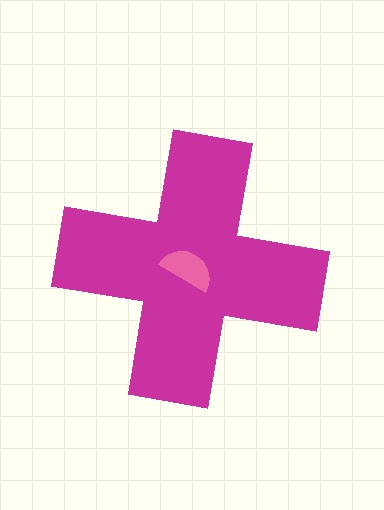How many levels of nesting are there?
2.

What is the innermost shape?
The pink semicircle.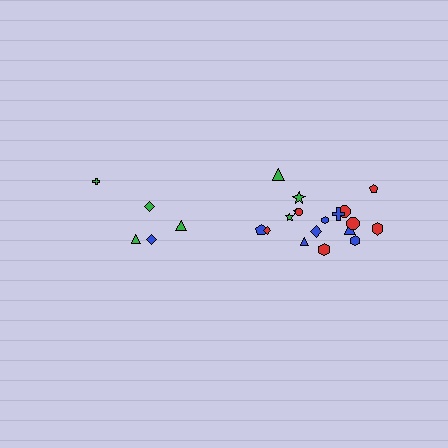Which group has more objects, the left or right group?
The right group.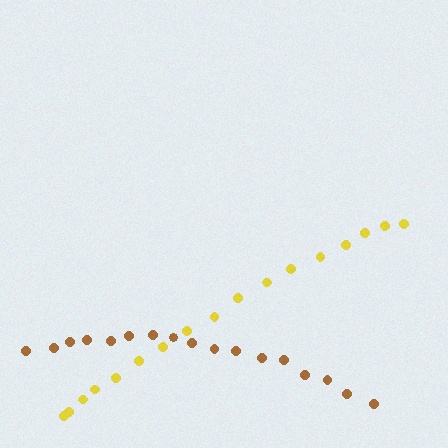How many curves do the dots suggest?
There are 2 distinct paths.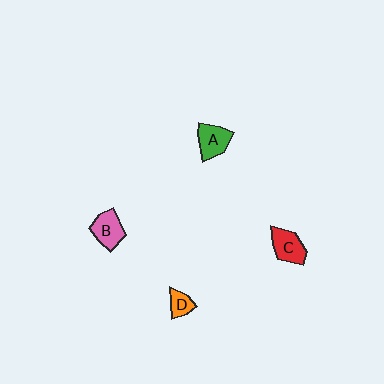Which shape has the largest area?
Shape B (pink).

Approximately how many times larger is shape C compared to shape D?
Approximately 1.8 times.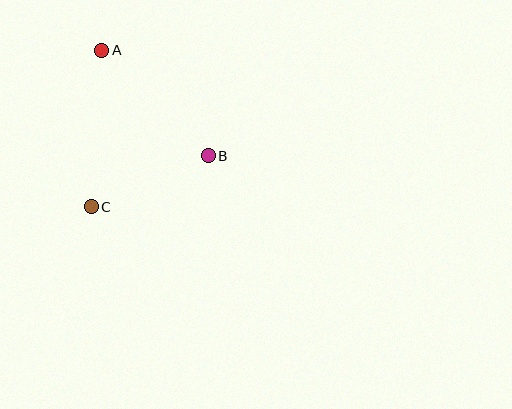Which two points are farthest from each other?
Points A and C are farthest from each other.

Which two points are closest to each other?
Points B and C are closest to each other.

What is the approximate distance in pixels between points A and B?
The distance between A and B is approximately 150 pixels.